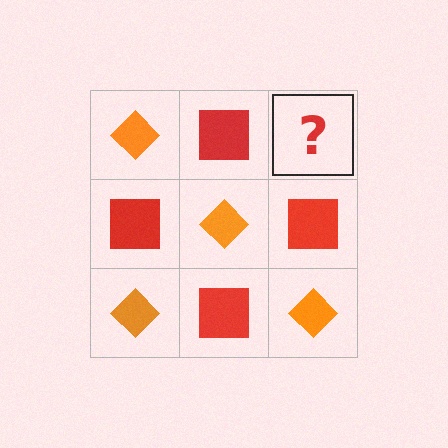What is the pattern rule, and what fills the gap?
The rule is that it alternates orange diamond and red square in a checkerboard pattern. The gap should be filled with an orange diamond.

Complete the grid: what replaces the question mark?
The question mark should be replaced with an orange diamond.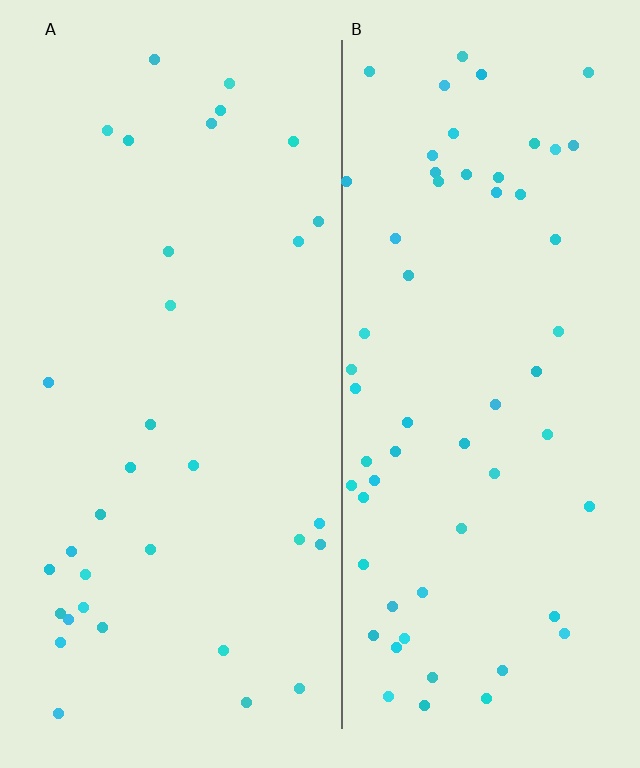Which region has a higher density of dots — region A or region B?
B (the right).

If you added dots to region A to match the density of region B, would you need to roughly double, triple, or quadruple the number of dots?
Approximately double.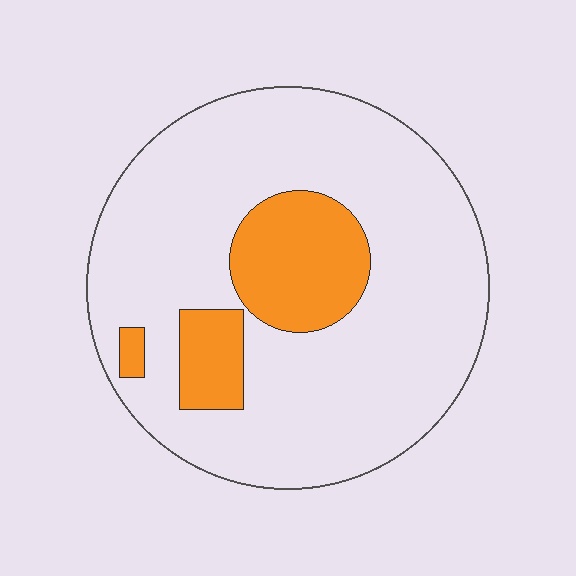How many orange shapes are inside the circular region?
3.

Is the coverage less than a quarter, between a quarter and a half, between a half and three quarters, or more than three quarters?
Less than a quarter.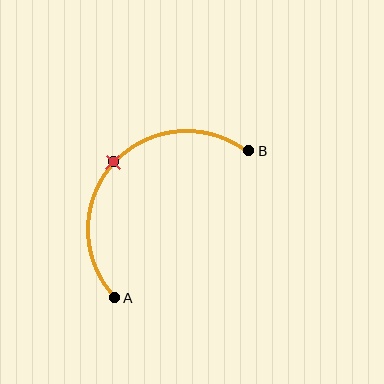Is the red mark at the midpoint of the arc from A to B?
Yes. The red mark lies on the arc at equal arc-length from both A and B — it is the arc midpoint.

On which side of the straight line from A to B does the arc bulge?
The arc bulges above and to the left of the straight line connecting A and B.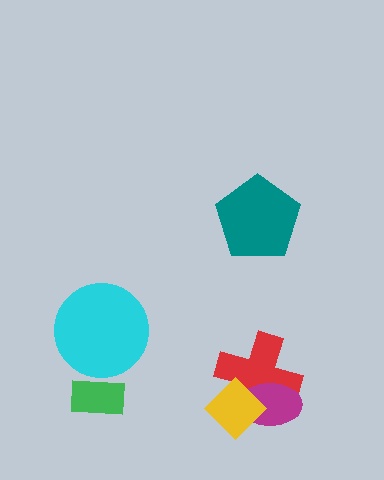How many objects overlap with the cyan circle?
0 objects overlap with the cyan circle.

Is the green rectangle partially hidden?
No, no other shape covers it.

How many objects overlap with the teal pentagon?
0 objects overlap with the teal pentagon.